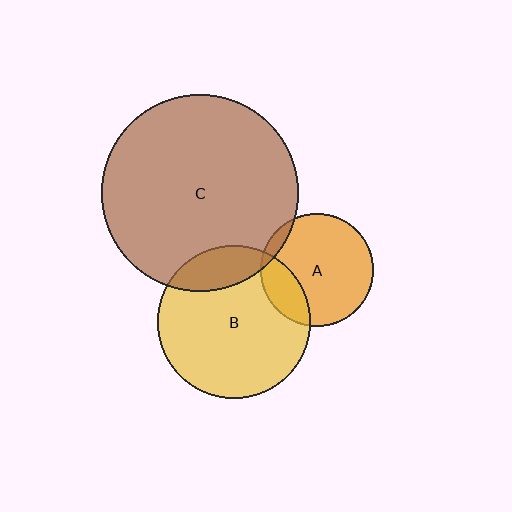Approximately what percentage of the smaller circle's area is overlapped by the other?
Approximately 20%.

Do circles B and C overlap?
Yes.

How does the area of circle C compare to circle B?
Approximately 1.7 times.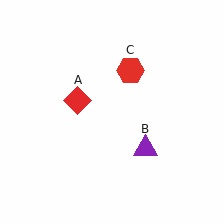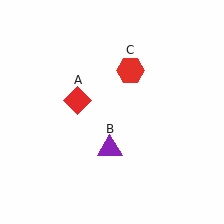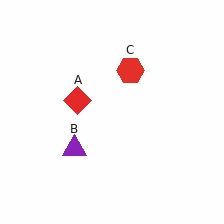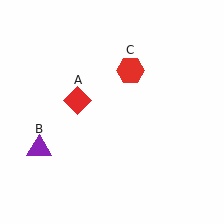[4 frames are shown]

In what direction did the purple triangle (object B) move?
The purple triangle (object B) moved left.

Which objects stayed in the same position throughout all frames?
Red diamond (object A) and red hexagon (object C) remained stationary.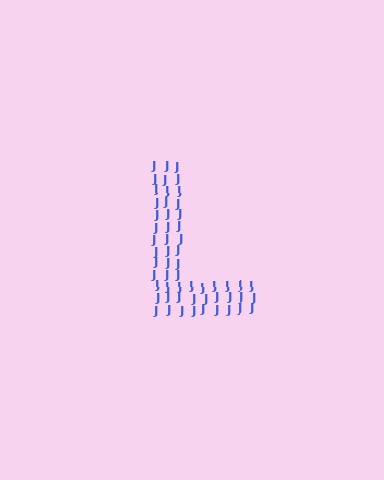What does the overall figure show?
The overall figure shows the letter L.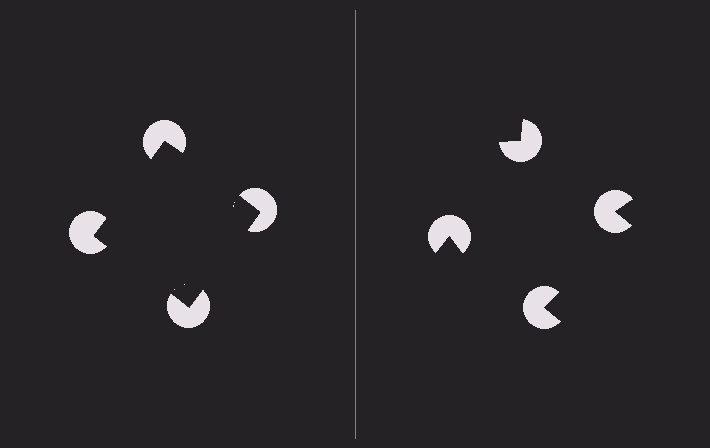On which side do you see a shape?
An illusory square appears on the left side. On the right side the wedge cuts are rotated, so no coherent shape forms.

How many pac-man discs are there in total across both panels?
8 — 4 on each side.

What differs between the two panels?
The pac-man discs are positioned identically on both sides; only the wedge orientations differ. On the left they align to a square; on the right they are misaligned.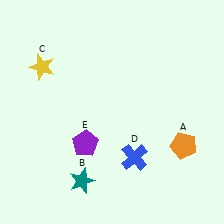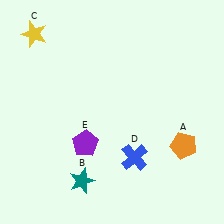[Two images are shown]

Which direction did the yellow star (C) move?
The yellow star (C) moved up.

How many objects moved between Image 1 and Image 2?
1 object moved between the two images.